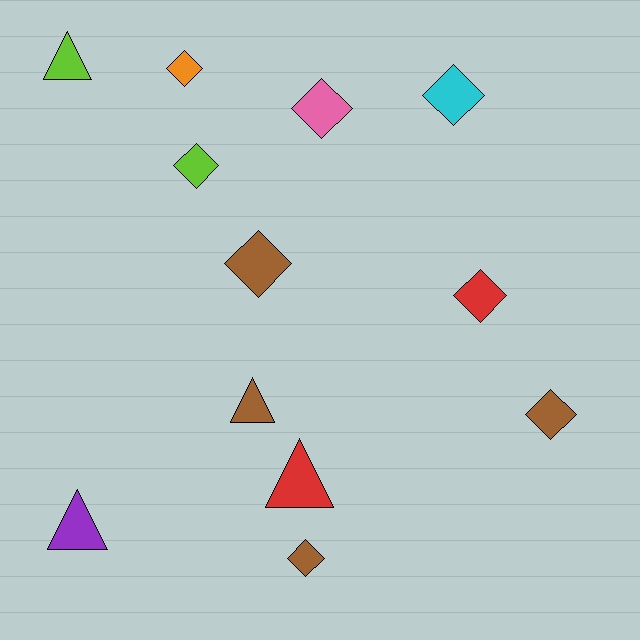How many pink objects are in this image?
There is 1 pink object.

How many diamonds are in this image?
There are 8 diamonds.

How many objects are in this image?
There are 12 objects.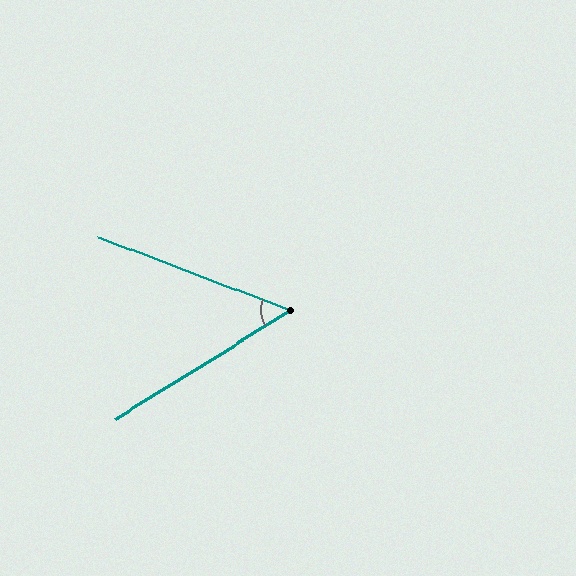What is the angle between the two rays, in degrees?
Approximately 52 degrees.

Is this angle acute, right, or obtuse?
It is acute.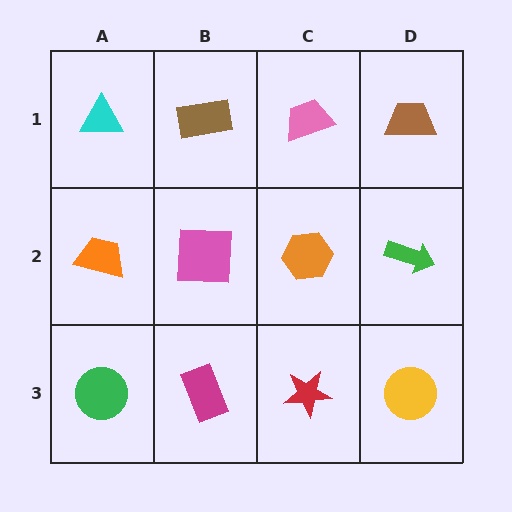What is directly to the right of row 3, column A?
A magenta rectangle.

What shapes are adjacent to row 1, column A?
An orange trapezoid (row 2, column A), a brown rectangle (row 1, column B).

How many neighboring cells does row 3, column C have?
3.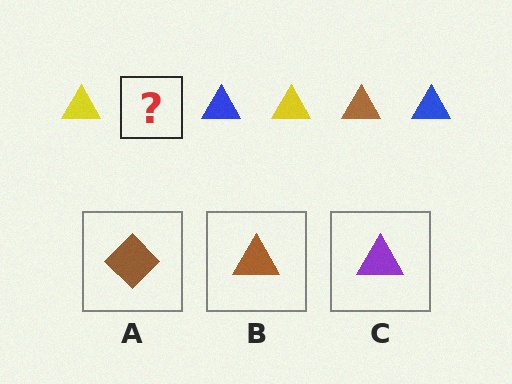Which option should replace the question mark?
Option B.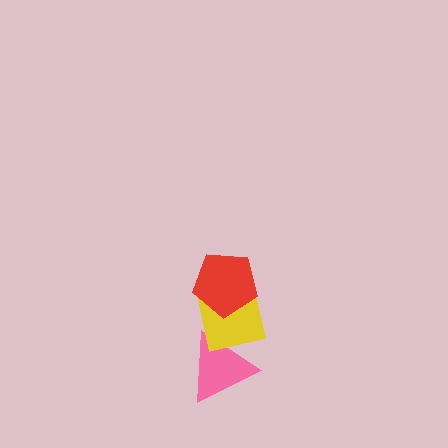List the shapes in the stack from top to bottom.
From top to bottom: the red pentagon, the yellow square, the pink triangle.